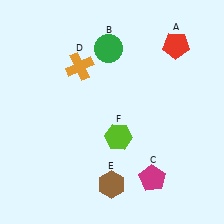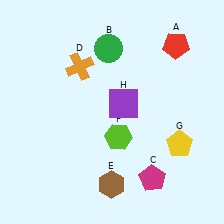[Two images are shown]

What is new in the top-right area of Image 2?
A purple square (H) was added in the top-right area of Image 2.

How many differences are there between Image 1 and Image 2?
There are 2 differences between the two images.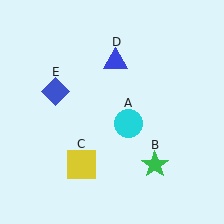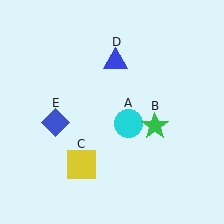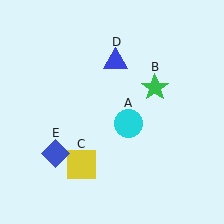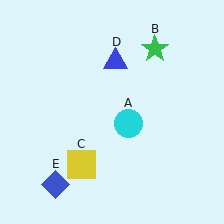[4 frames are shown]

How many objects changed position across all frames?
2 objects changed position: green star (object B), blue diamond (object E).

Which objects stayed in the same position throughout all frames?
Cyan circle (object A) and yellow square (object C) and blue triangle (object D) remained stationary.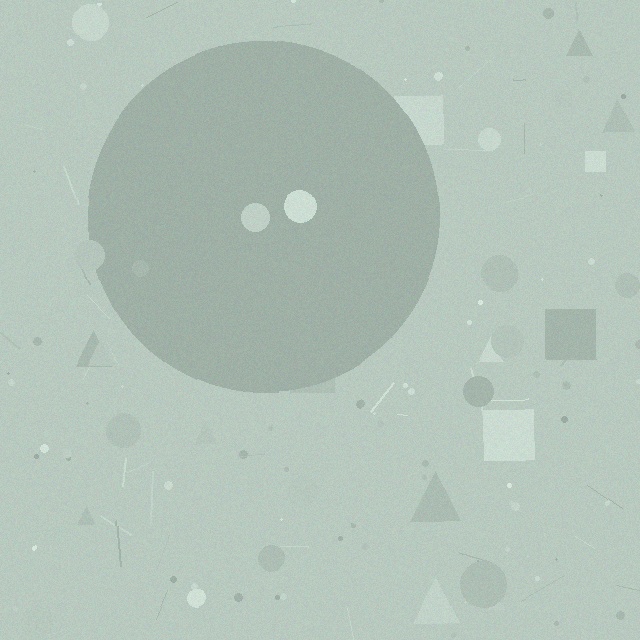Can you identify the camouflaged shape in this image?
The camouflaged shape is a circle.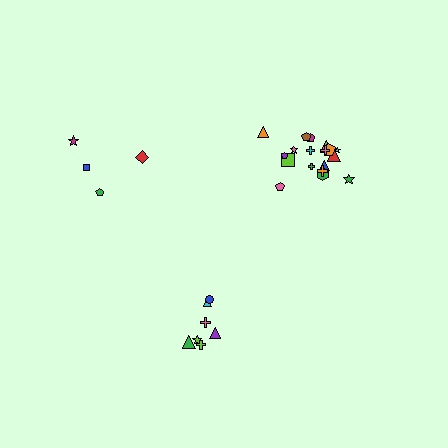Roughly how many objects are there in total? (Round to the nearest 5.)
Roughly 30 objects in total.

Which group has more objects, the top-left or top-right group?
The top-right group.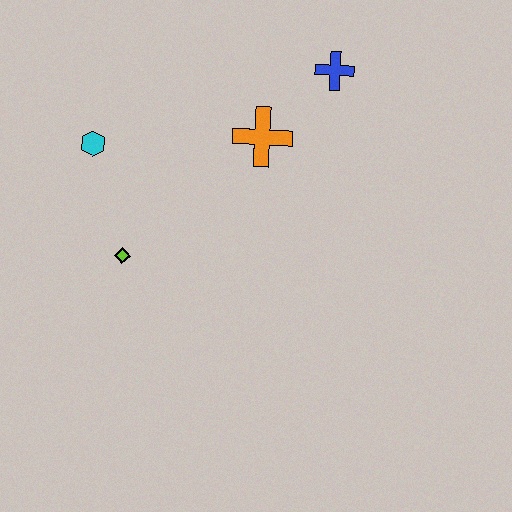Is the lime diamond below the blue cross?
Yes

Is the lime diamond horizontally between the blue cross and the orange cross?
No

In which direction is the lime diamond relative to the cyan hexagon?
The lime diamond is below the cyan hexagon.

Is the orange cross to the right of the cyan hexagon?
Yes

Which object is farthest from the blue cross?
The lime diamond is farthest from the blue cross.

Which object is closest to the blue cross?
The orange cross is closest to the blue cross.